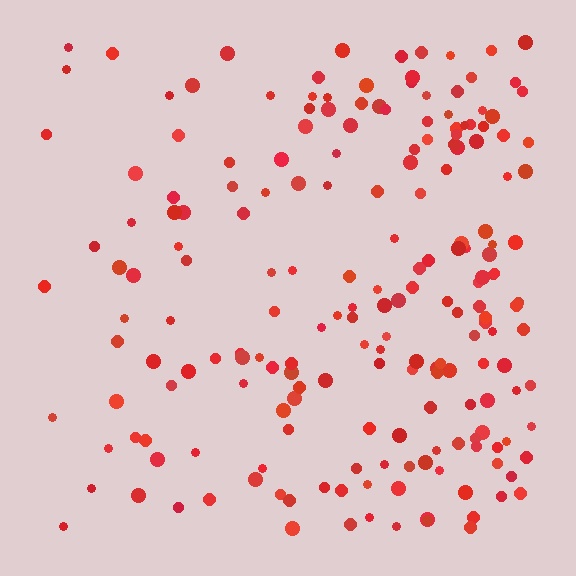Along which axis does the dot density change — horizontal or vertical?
Horizontal.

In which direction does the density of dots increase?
From left to right, with the right side densest.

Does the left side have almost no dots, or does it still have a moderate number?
Still a moderate number, just noticeably fewer than the right.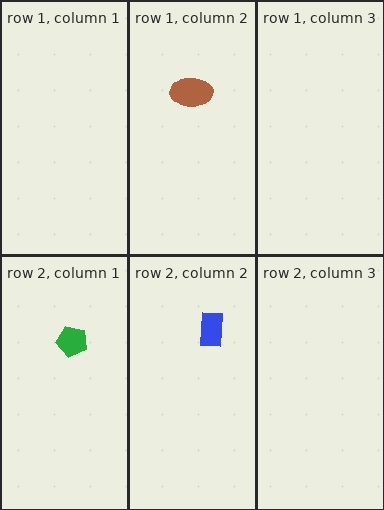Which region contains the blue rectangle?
The row 2, column 2 region.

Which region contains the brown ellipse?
The row 1, column 2 region.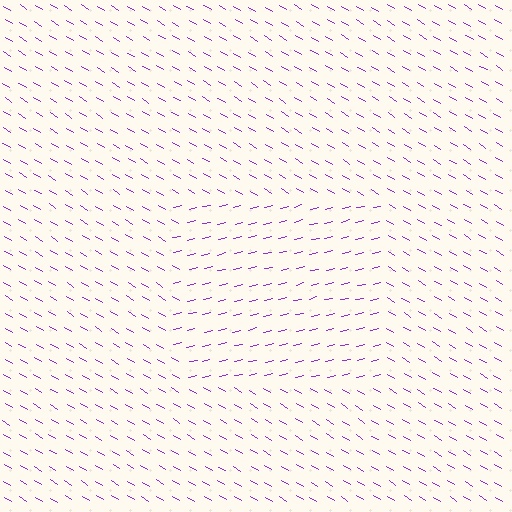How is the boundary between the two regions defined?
The boundary is defined purely by a change in line orientation (approximately 45 degrees difference). All lines are the same color and thickness.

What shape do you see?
I see a rectangle.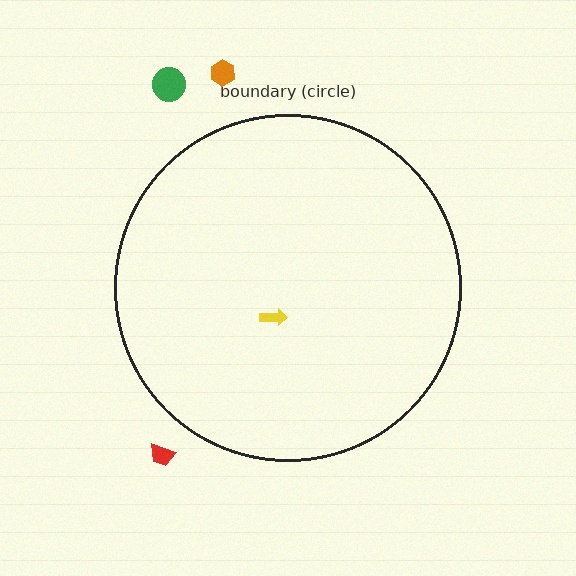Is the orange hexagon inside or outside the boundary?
Outside.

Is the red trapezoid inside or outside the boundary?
Outside.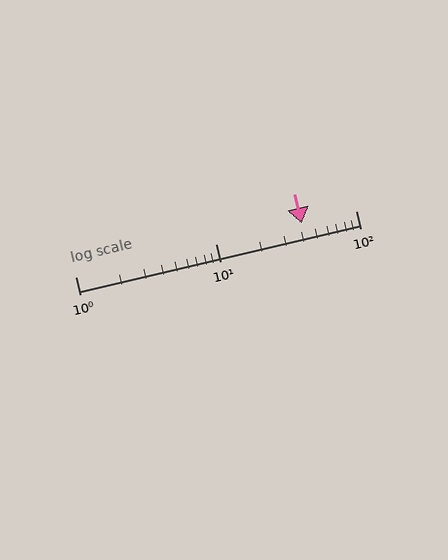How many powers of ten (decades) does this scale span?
The scale spans 2 decades, from 1 to 100.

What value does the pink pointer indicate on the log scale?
The pointer indicates approximately 41.